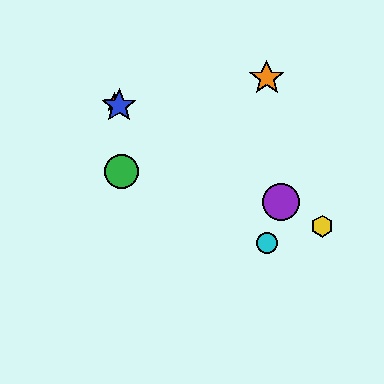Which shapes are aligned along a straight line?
The red star, the blue star, the yellow hexagon, the purple circle are aligned along a straight line.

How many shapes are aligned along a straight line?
4 shapes (the red star, the blue star, the yellow hexagon, the purple circle) are aligned along a straight line.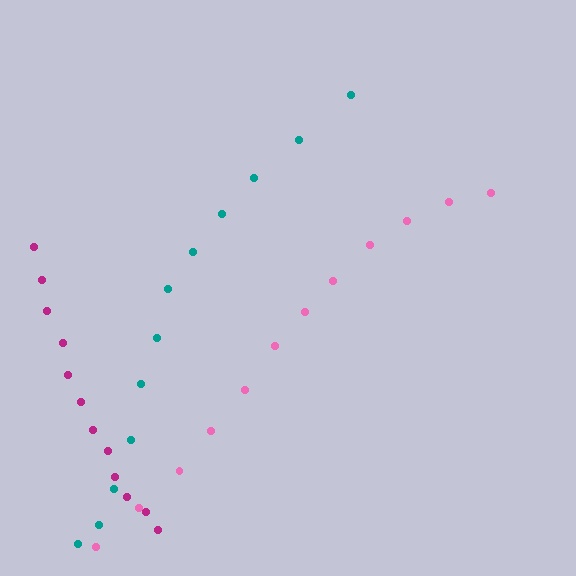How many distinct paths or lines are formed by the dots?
There are 3 distinct paths.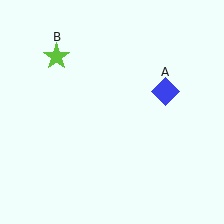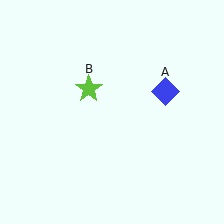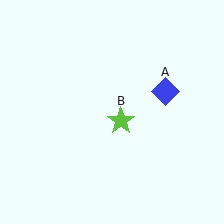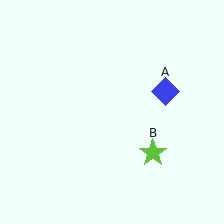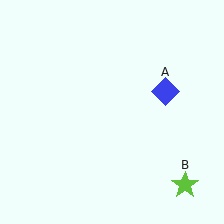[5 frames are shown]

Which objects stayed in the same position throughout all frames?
Blue diamond (object A) remained stationary.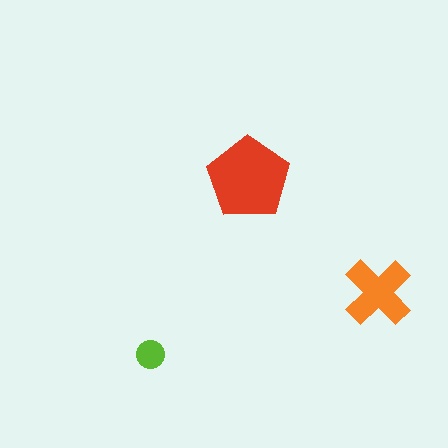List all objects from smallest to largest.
The lime circle, the orange cross, the red pentagon.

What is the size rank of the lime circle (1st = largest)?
3rd.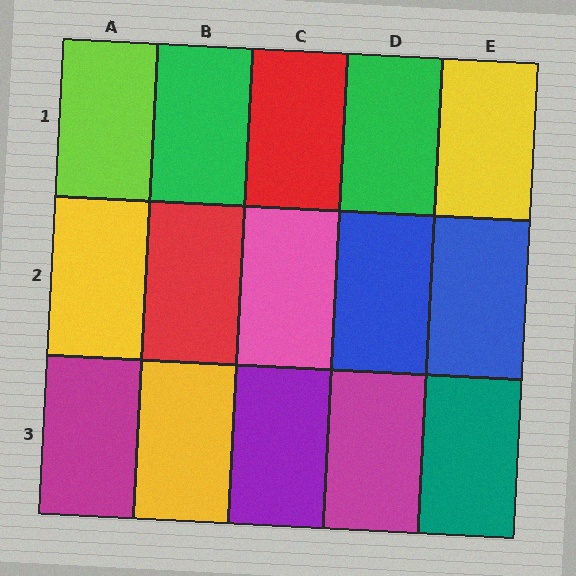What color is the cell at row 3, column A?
Magenta.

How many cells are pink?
1 cell is pink.